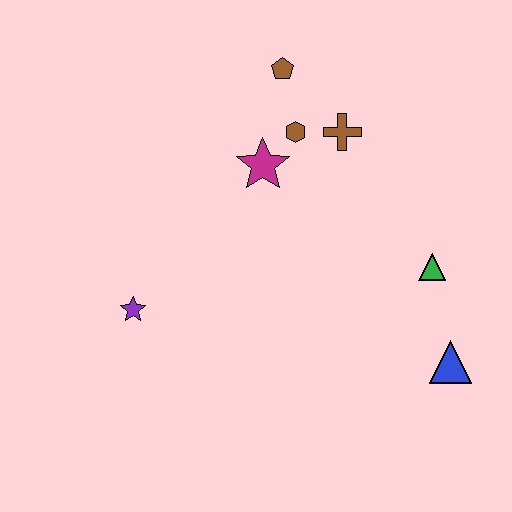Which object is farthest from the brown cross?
The purple star is farthest from the brown cross.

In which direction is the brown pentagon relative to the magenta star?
The brown pentagon is above the magenta star.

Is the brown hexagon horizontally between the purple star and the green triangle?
Yes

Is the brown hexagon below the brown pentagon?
Yes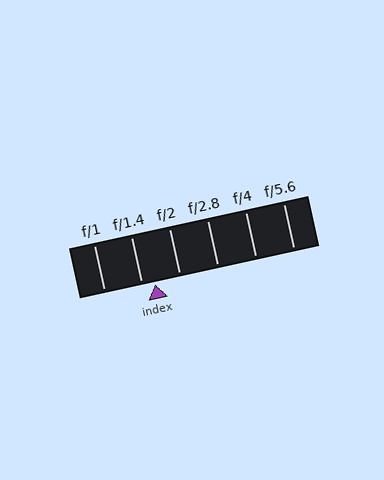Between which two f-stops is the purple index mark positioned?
The index mark is between f/1.4 and f/2.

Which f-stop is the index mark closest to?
The index mark is closest to f/1.4.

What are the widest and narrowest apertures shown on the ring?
The widest aperture shown is f/1 and the narrowest is f/5.6.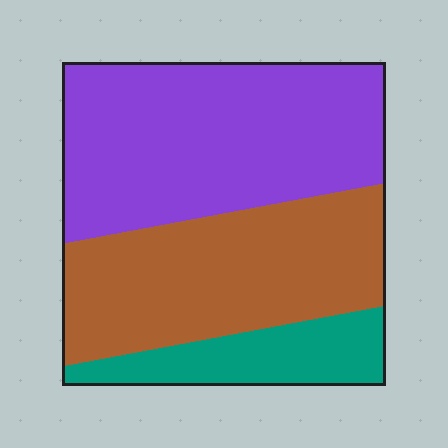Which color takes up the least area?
Teal, at roughly 15%.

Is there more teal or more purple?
Purple.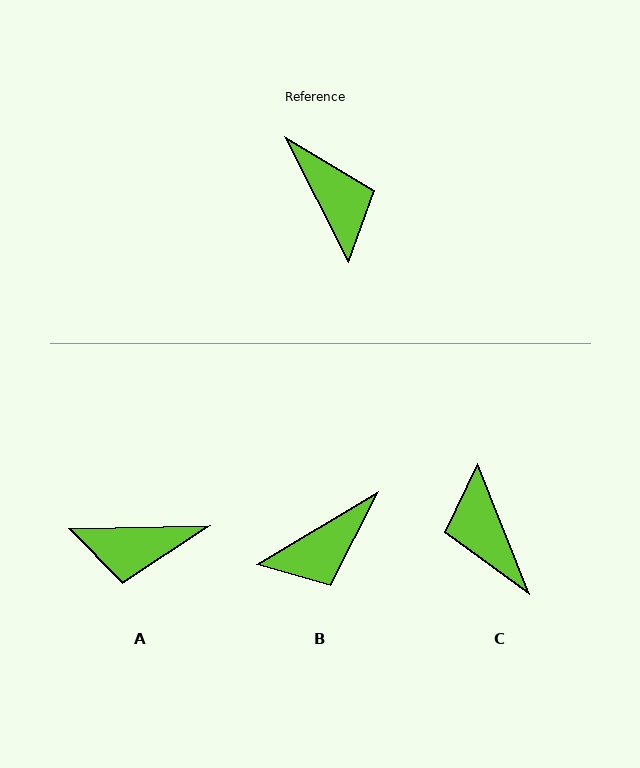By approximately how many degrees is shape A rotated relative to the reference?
Approximately 116 degrees clockwise.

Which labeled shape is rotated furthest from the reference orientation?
C, about 175 degrees away.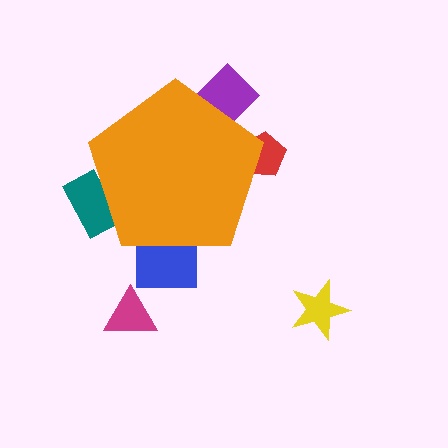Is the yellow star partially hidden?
No, the yellow star is fully visible.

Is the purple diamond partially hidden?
Yes, the purple diamond is partially hidden behind the orange pentagon.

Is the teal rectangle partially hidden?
Yes, the teal rectangle is partially hidden behind the orange pentagon.